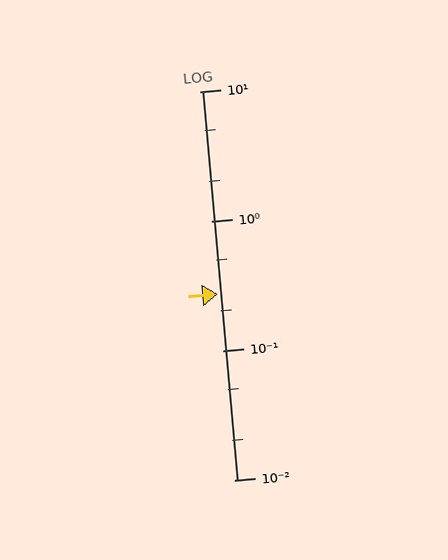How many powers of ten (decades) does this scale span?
The scale spans 3 decades, from 0.01 to 10.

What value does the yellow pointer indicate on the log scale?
The pointer indicates approximately 0.27.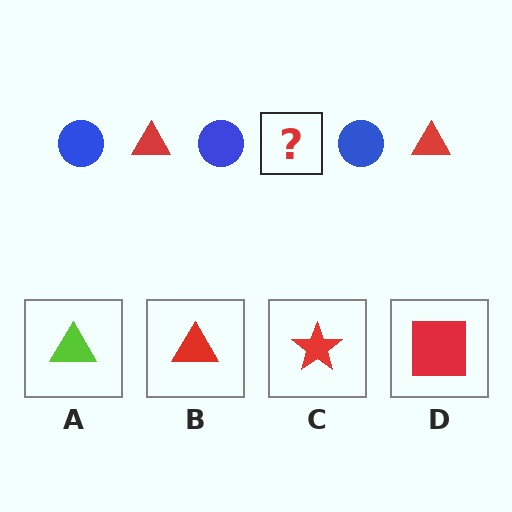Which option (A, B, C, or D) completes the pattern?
B.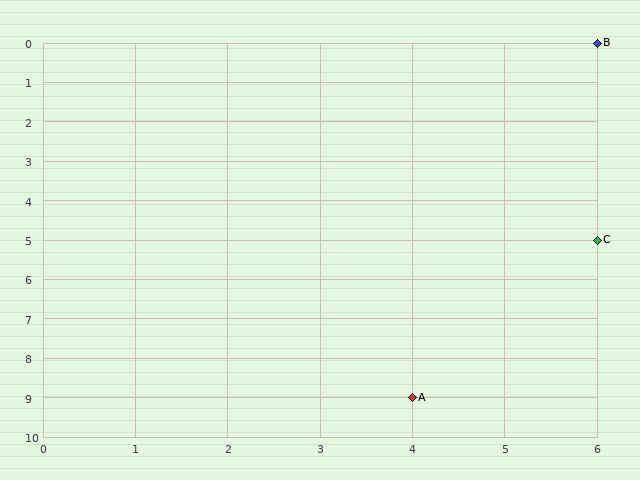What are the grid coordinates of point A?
Point A is at grid coordinates (4, 9).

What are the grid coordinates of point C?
Point C is at grid coordinates (6, 5).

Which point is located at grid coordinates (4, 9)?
Point A is at (4, 9).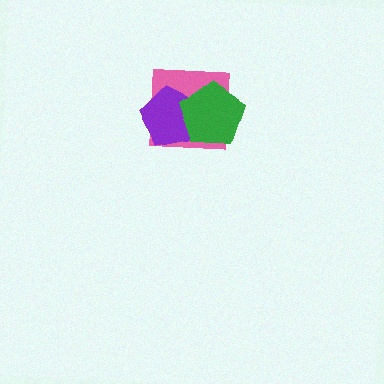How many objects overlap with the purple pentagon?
2 objects overlap with the purple pentagon.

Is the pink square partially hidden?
Yes, it is partially covered by another shape.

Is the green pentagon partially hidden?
No, no other shape covers it.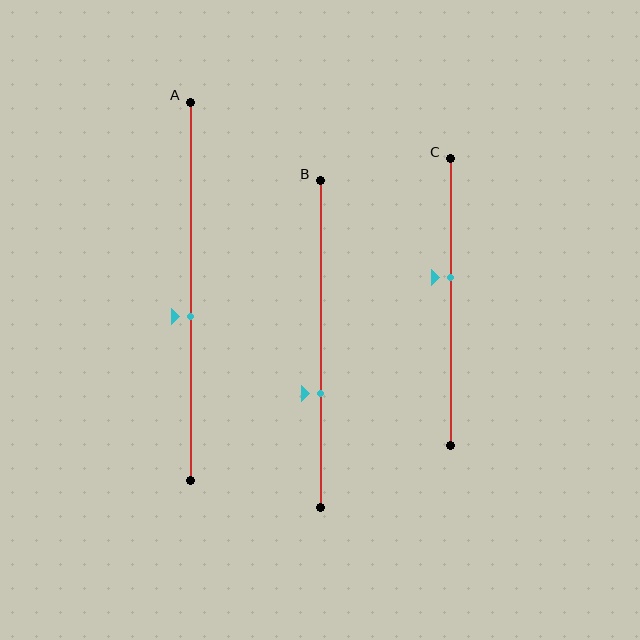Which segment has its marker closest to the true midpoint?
Segment A has its marker closest to the true midpoint.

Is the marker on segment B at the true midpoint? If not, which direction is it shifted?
No, the marker on segment B is shifted downward by about 15% of the segment length.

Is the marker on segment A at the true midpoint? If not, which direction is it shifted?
No, the marker on segment A is shifted downward by about 7% of the segment length.